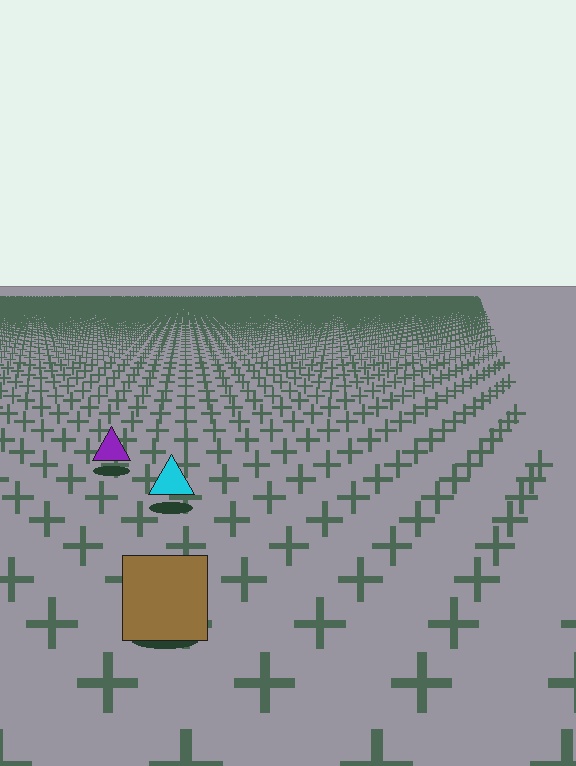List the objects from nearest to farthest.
From nearest to farthest: the brown square, the cyan triangle, the purple triangle.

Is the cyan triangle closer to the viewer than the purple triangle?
Yes. The cyan triangle is closer — you can tell from the texture gradient: the ground texture is coarser near it.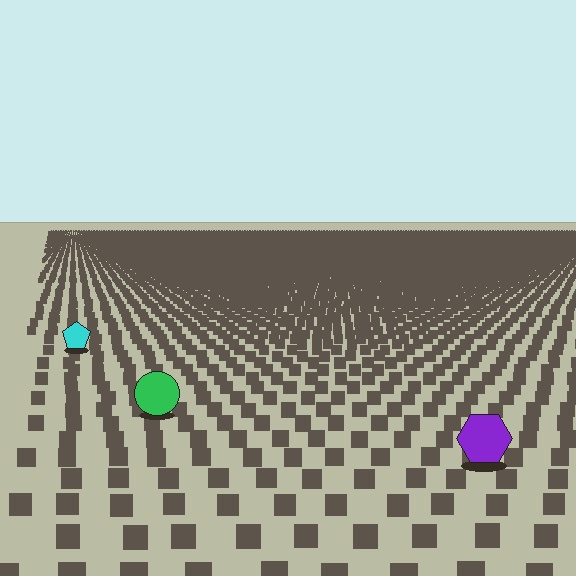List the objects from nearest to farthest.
From nearest to farthest: the purple hexagon, the green circle, the cyan pentagon.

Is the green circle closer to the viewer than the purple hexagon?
No. The purple hexagon is closer — you can tell from the texture gradient: the ground texture is coarser near it.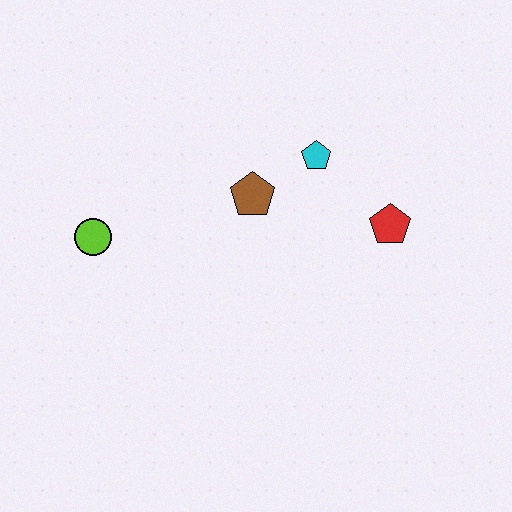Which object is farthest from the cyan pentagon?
The lime circle is farthest from the cyan pentagon.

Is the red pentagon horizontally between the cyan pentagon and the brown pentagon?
No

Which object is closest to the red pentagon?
The cyan pentagon is closest to the red pentagon.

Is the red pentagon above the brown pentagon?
No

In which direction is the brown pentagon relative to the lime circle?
The brown pentagon is to the right of the lime circle.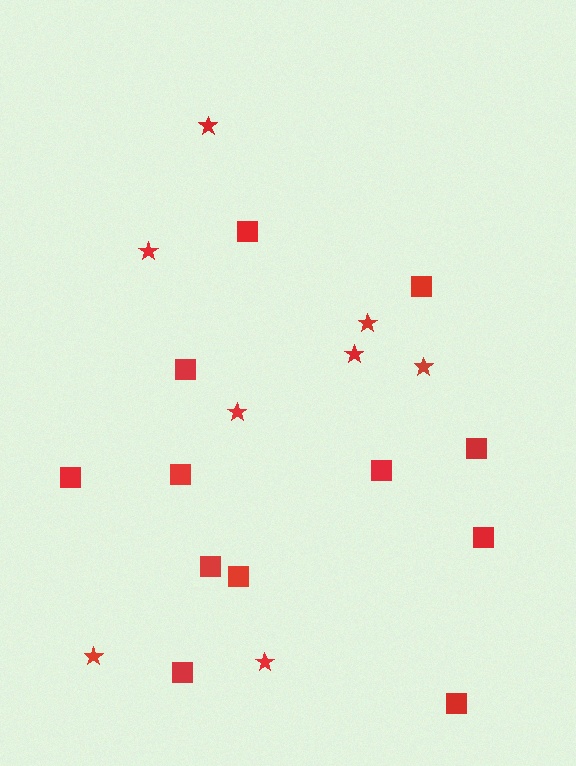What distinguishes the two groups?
There are 2 groups: one group of stars (8) and one group of squares (12).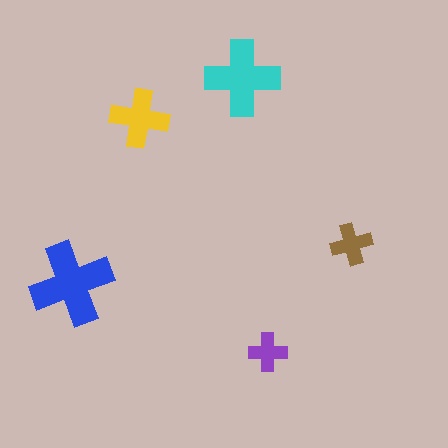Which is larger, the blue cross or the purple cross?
The blue one.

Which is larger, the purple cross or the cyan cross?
The cyan one.